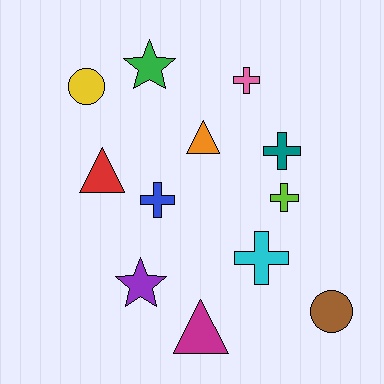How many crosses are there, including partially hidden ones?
There are 5 crosses.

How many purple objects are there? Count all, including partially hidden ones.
There is 1 purple object.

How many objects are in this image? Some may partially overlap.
There are 12 objects.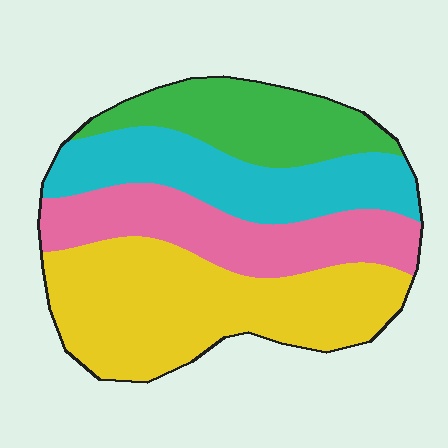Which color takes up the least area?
Green, at roughly 20%.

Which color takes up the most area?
Yellow, at roughly 35%.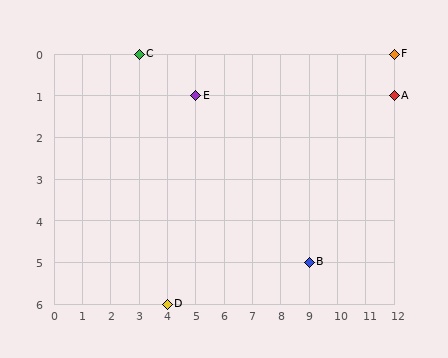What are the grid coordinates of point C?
Point C is at grid coordinates (3, 0).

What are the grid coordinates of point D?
Point D is at grid coordinates (4, 6).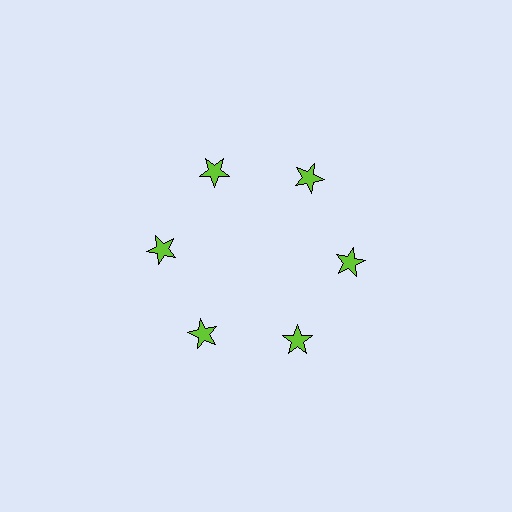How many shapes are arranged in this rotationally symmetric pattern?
There are 6 shapes, arranged in 6 groups of 1.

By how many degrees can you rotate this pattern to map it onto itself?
The pattern maps onto itself every 60 degrees of rotation.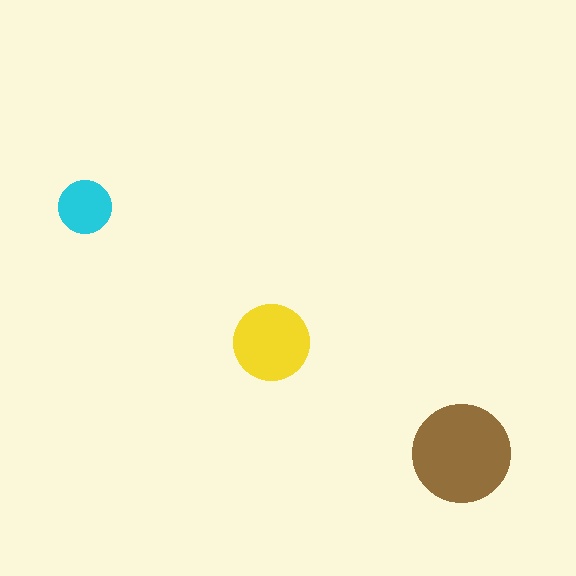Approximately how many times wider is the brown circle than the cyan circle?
About 2 times wider.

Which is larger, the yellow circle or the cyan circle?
The yellow one.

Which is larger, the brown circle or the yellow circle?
The brown one.